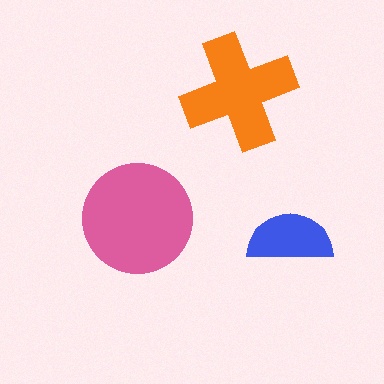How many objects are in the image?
There are 3 objects in the image.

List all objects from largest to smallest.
The pink circle, the orange cross, the blue semicircle.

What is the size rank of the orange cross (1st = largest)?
2nd.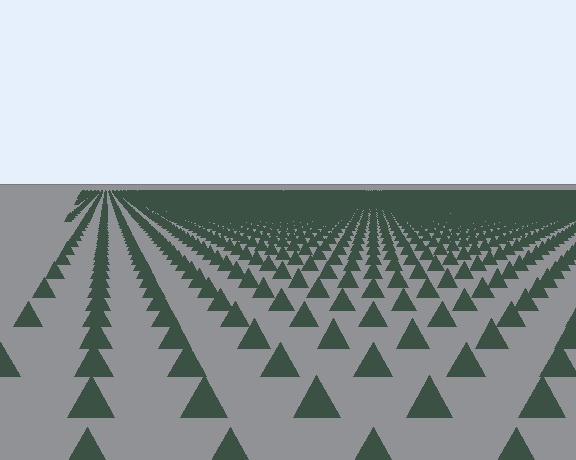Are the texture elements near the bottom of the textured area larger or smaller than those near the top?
Larger. Near the bottom, elements are closer to the viewer and appear at a bigger on-screen size.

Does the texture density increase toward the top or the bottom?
Density increases toward the top.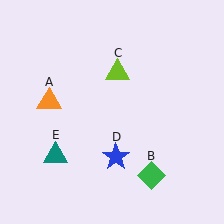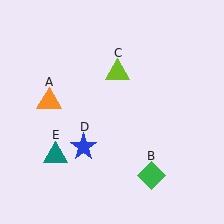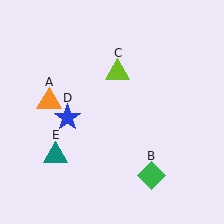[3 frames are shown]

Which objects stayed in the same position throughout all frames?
Orange triangle (object A) and green diamond (object B) and lime triangle (object C) and teal triangle (object E) remained stationary.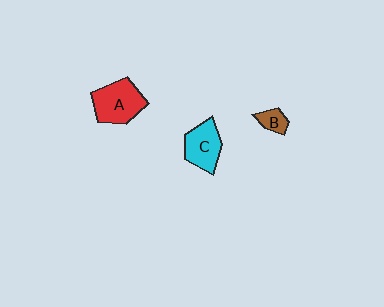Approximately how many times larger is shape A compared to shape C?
Approximately 1.2 times.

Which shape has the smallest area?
Shape B (brown).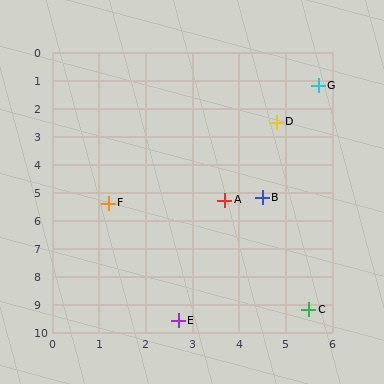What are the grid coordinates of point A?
Point A is at approximately (3.7, 5.3).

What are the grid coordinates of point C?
Point C is at approximately (5.5, 9.2).